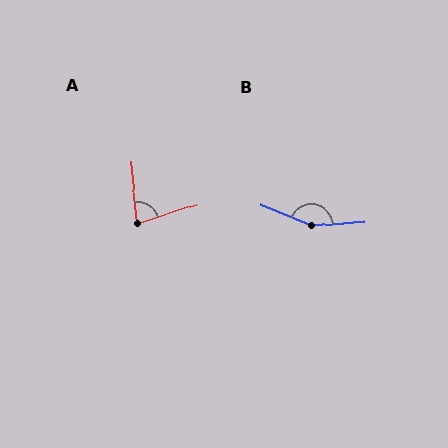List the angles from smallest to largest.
A (78°), B (152°).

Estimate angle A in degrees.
Approximately 78 degrees.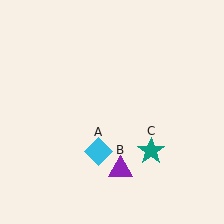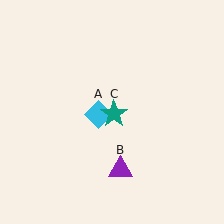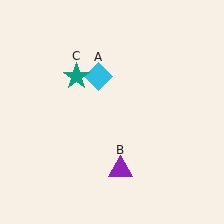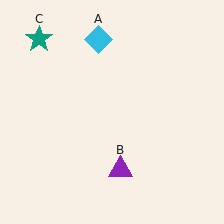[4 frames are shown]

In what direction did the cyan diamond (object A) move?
The cyan diamond (object A) moved up.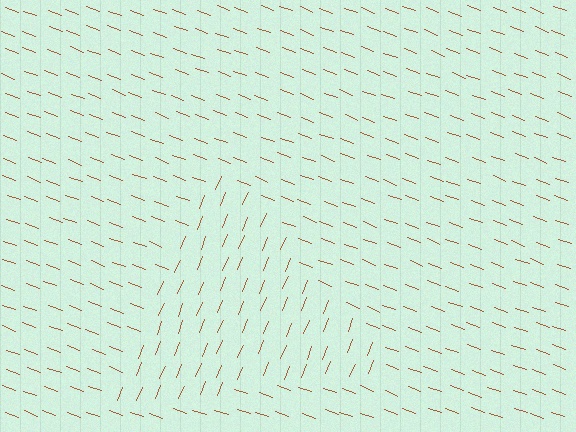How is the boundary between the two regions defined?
The boundary is defined purely by a change in line orientation (approximately 88 degrees difference). All lines are the same color and thickness.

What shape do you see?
I see a triangle.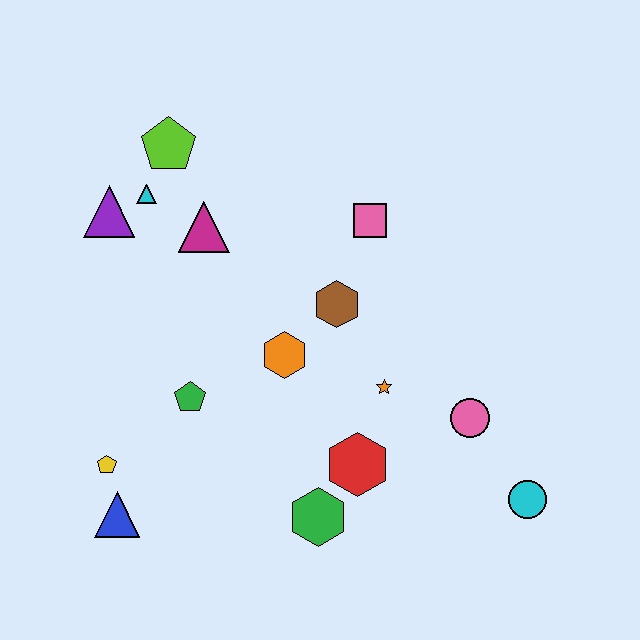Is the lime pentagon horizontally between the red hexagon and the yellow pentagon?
Yes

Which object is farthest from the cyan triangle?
The cyan circle is farthest from the cyan triangle.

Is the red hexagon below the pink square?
Yes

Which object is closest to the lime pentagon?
The cyan triangle is closest to the lime pentagon.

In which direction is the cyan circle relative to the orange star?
The cyan circle is to the right of the orange star.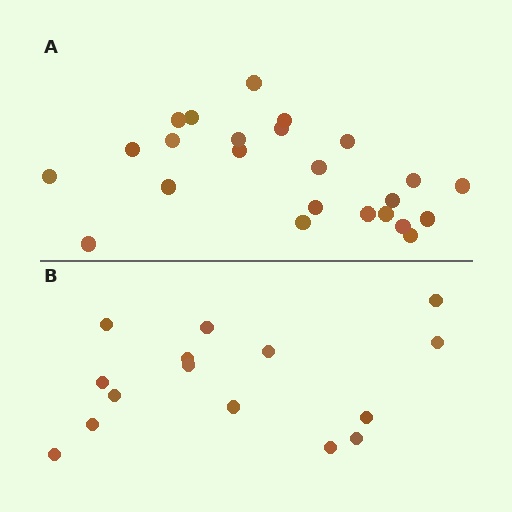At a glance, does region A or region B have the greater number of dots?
Region A (the top region) has more dots.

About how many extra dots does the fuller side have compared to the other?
Region A has roughly 8 or so more dots than region B.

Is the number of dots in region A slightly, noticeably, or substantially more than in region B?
Region A has substantially more. The ratio is roughly 1.6 to 1.